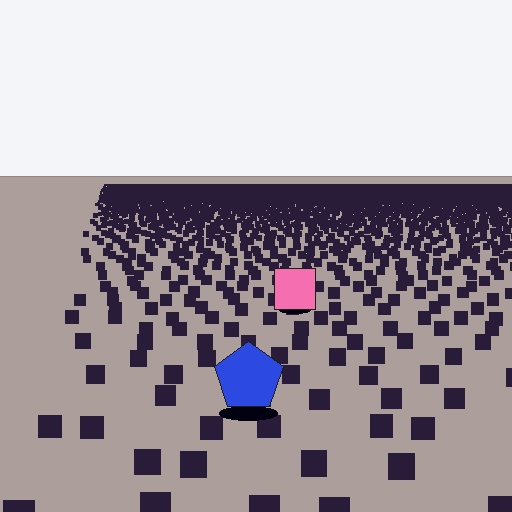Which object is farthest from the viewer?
The pink square is farthest from the viewer. It appears smaller and the ground texture around it is denser.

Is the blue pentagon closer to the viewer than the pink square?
Yes. The blue pentagon is closer — you can tell from the texture gradient: the ground texture is coarser near it.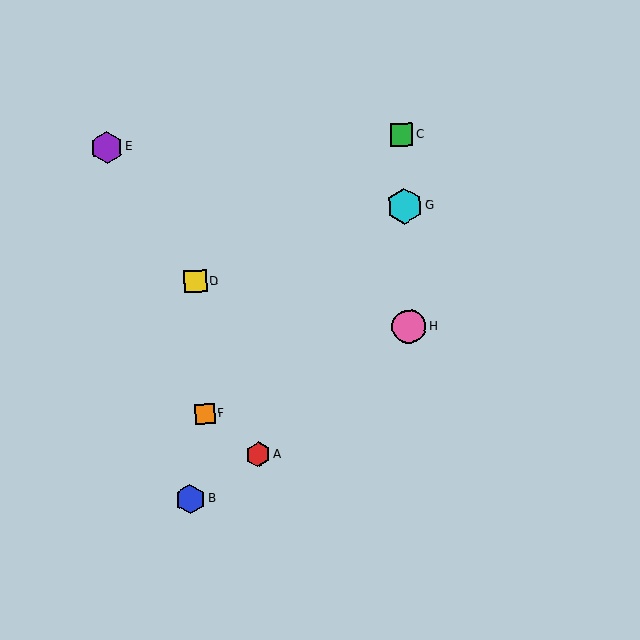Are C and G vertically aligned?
Yes, both are at x≈402.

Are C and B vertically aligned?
No, C is at x≈402 and B is at x≈190.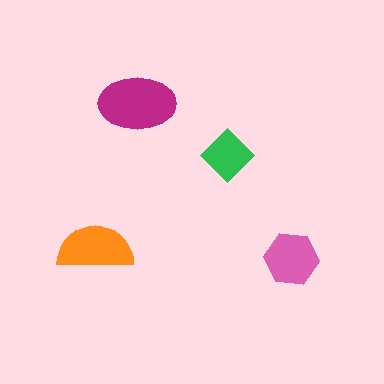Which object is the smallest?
The green diamond.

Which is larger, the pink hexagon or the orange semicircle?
The orange semicircle.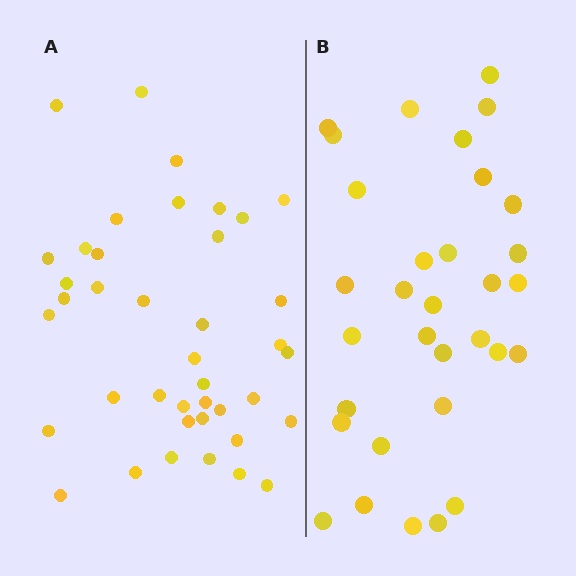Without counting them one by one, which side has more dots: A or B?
Region A (the left region) has more dots.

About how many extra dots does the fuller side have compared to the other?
Region A has roughly 8 or so more dots than region B.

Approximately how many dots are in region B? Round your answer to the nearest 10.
About 30 dots. (The exact count is 32, which rounds to 30.)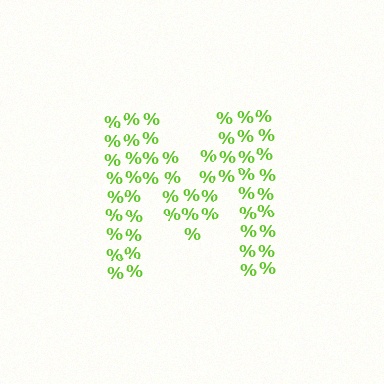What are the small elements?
The small elements are percent signs.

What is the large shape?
The large shape is the letter M.